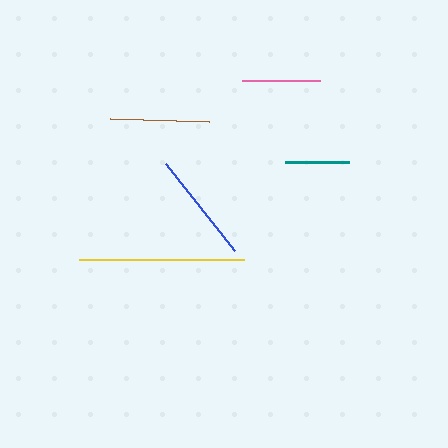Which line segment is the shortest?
The teal line is the shortest at approximately 64 pixels.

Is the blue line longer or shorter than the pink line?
The blue line is longer than the pink line.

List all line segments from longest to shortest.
From longest to shortest: yellow, blue, brown, pink, teal.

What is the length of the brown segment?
The brown segment is approximately 99 pixels long.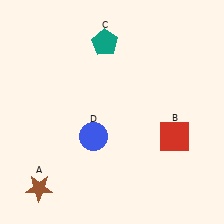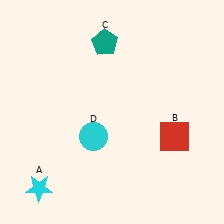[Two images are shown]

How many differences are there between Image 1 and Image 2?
There are 2 differences between the two images.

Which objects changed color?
A changed from brown to cyan. D changed from blue to cyan.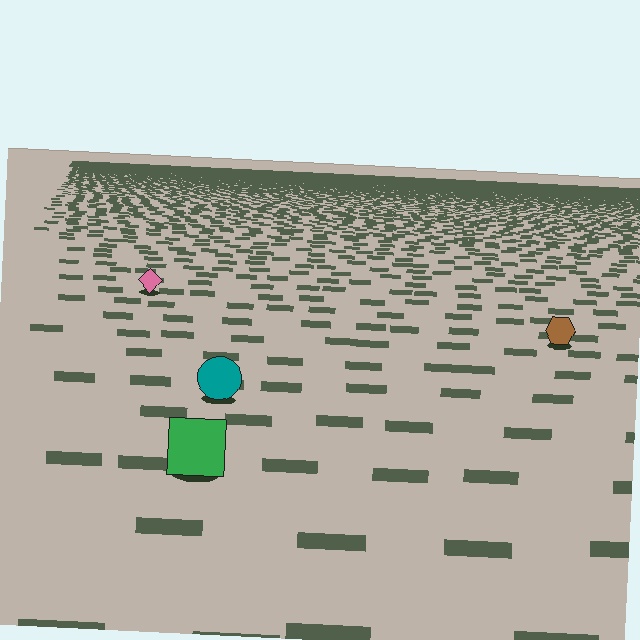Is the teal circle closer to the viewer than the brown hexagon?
Yes. The teal circle is closer — you can tell from the texture gradient: the ground texture is coarser near it.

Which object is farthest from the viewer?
The pink diamond is farthest from the viewer. It appears smaller and the ground texture around it is denser.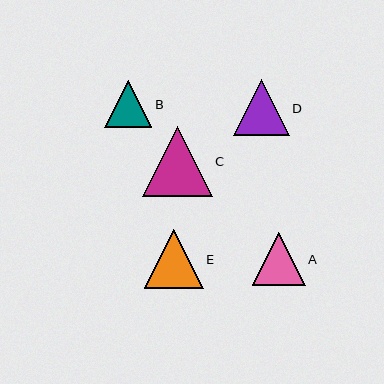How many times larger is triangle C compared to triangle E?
Triangle C is approximately 1.2 times the size of triangle E.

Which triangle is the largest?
Triangle C is the largest with a size of approximately 70 pixels.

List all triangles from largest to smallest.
From largest to smallest: C, E, D, A, B.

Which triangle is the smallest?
Triangle B is the smallest with a size of approximately 47 pixels.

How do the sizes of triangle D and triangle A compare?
Triangle D and triangle A are approximately the same size.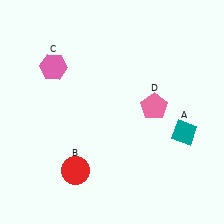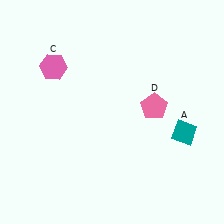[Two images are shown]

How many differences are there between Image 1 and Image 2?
There is 1 difference between the two images.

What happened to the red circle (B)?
The red circle (B) was removed in Image 2. It was in the bottom-left area of Image 1.